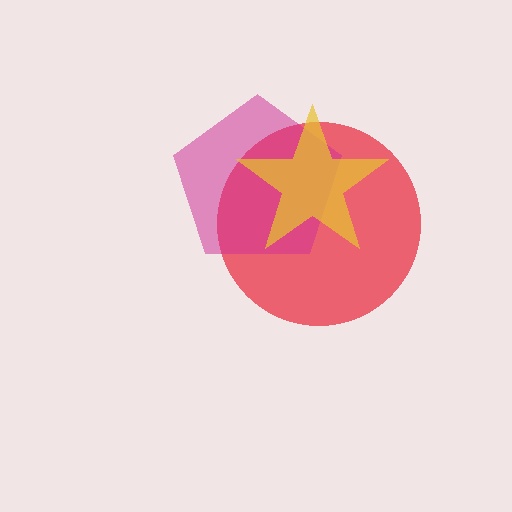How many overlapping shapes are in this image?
There are 3 overlapping shapes in the image.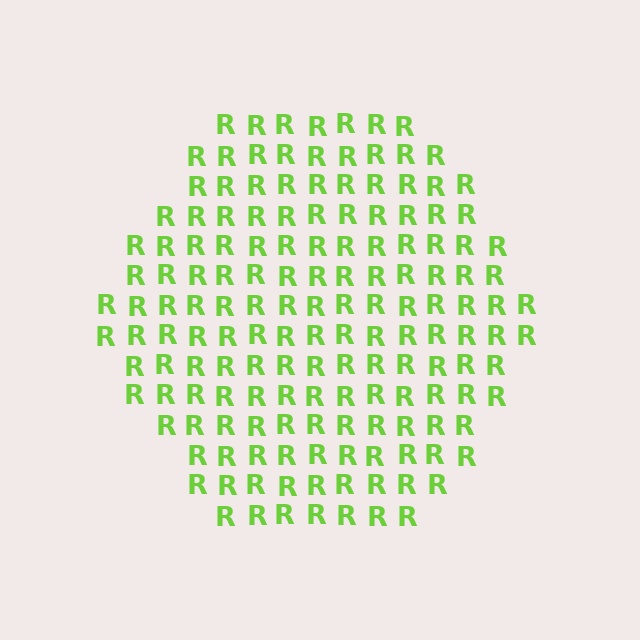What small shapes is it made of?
It is made of small letter R's.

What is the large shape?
The large shape is a hexagon.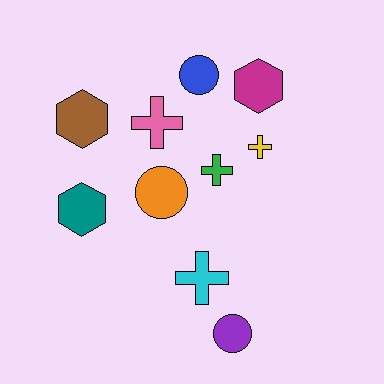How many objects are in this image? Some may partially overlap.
There are 10 objects.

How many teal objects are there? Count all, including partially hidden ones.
There is 1 teal object.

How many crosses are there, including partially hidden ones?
There are 4 crosses.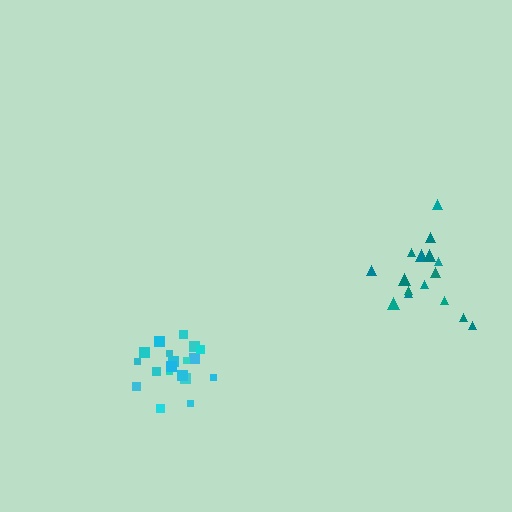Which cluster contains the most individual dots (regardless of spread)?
Cyan (19).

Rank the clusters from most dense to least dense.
cyan, teal.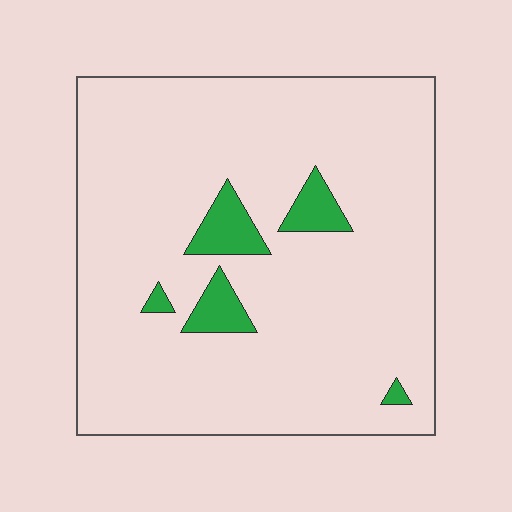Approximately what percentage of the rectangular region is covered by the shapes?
Approximately 10%.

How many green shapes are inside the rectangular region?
5.